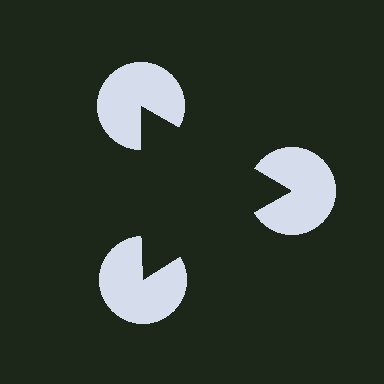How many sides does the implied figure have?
3 sides.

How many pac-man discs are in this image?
There are 3 — one at each vertex of the illusory triangle.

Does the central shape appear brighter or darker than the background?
It typically appears slightly darker than the background, even though no actual brightness change is drawn.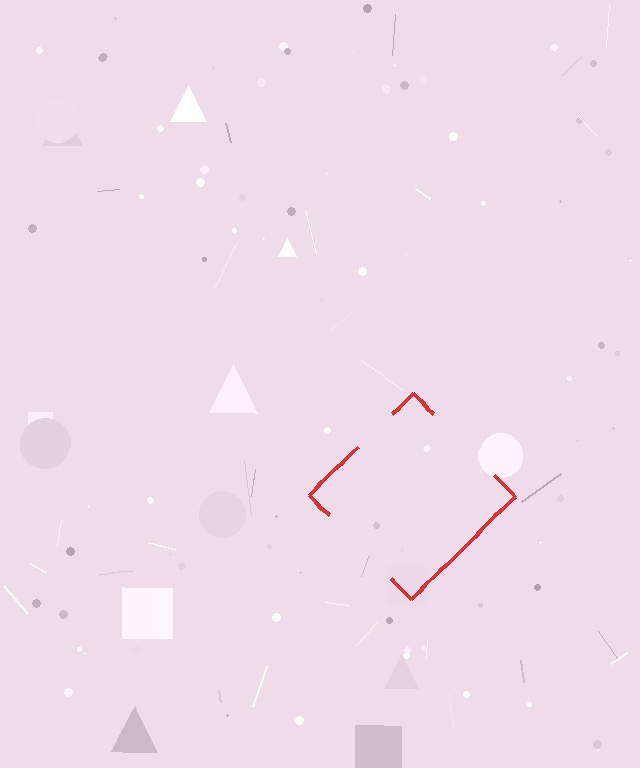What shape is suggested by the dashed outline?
The dashed outline suggests a diamond.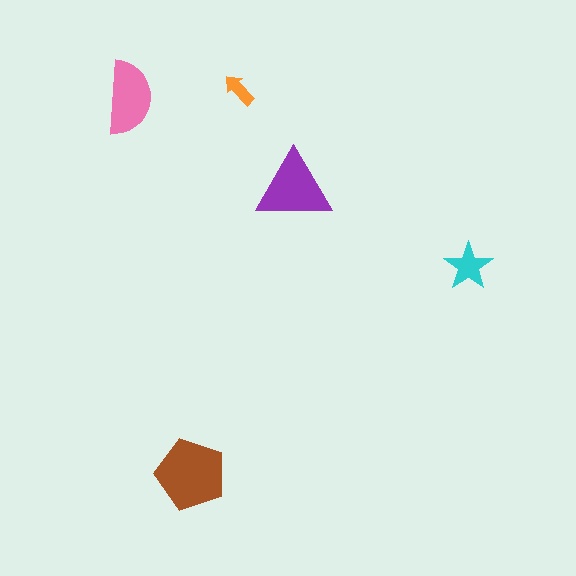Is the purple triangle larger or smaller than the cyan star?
Larger.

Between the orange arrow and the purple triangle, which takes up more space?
The purple triangle.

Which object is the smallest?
The orange arrow.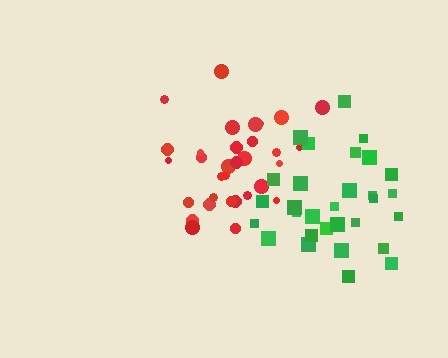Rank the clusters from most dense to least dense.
red, green.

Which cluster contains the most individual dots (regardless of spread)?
Red (33).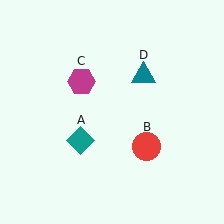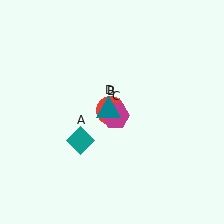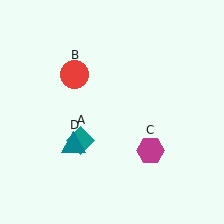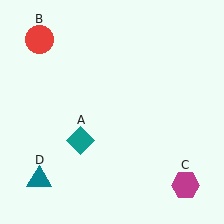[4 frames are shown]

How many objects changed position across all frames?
3 objects changed position: red circle (object B), magenta hexagon (object C), teal triangle (object D).